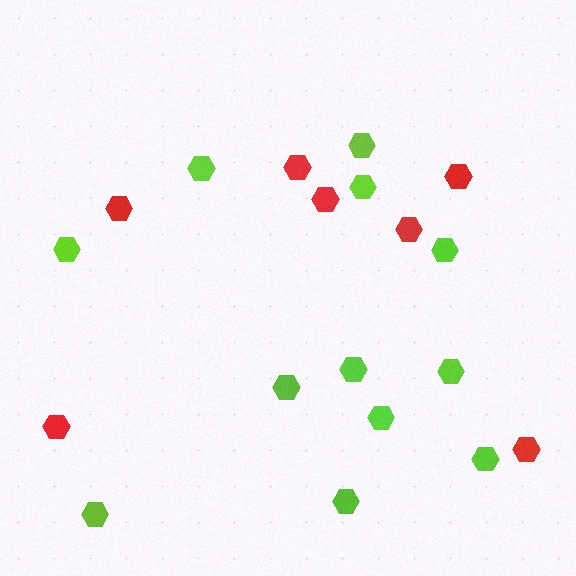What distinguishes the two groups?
There are 2 groups: one group of red hexagons (7) and one group of lime hexagons (12).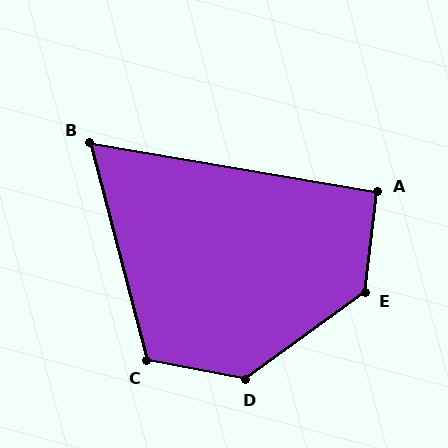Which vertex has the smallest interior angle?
B, at approximately 66 degrees.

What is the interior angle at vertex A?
Approximately 93 degrees (approximately right).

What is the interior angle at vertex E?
Approximately 133 degrees (obtuse).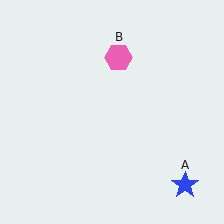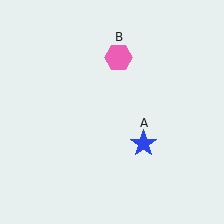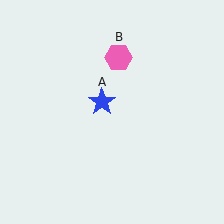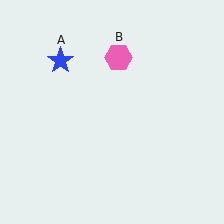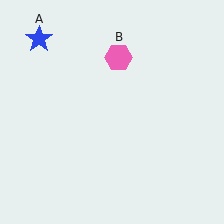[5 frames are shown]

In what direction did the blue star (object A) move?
The blue star (object A) moved up and to the left.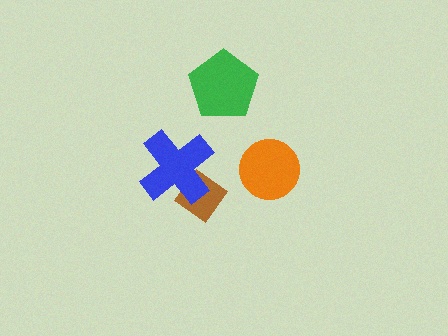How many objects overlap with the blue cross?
1 object overlaps with the blue cross.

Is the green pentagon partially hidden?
No, no other shape covers it.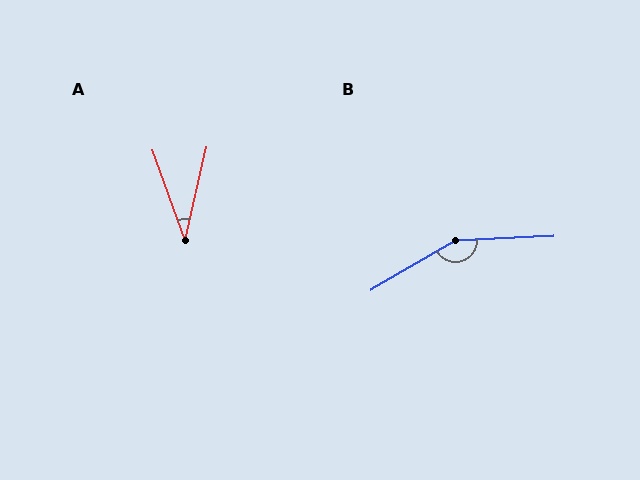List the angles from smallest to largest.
A (33°), B (152°).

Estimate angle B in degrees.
Approximately 152 degrees.